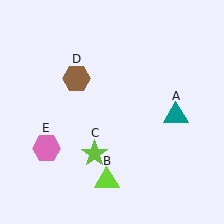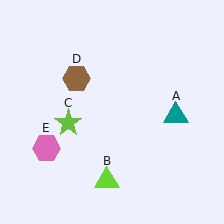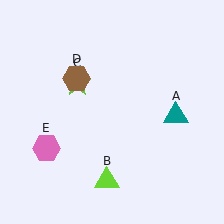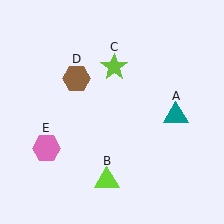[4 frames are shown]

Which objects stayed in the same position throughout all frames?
Teal triangle (object A) and lime triangle (object B) and brown hexagon (object D) and pink hexagon (object E) remained stationary.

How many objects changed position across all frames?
1 object changed position: lime star (object C).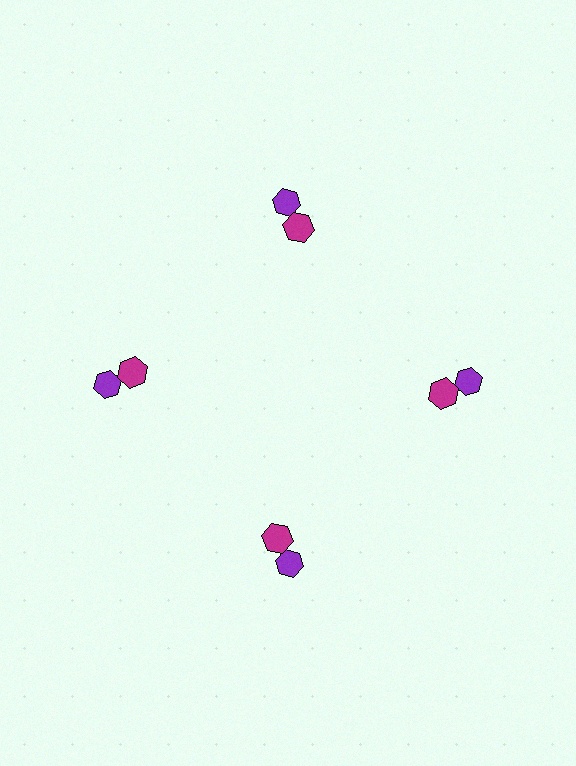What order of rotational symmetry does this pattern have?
This pattern has 4-fold rotational symmetry.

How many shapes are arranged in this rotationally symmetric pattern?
There are 8 shapes, arranged in 4 groups of 2.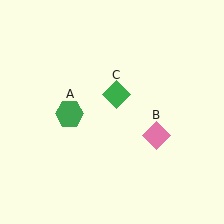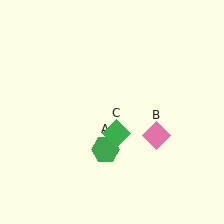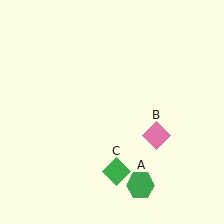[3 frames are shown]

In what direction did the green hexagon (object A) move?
The green hexagon (object A) moved down and to the right.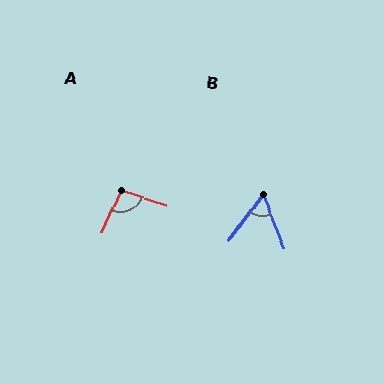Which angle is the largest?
A, at approximately 95 degrees.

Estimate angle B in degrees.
Approximately 59 degrees.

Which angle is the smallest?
B, at approximately 59 degrees.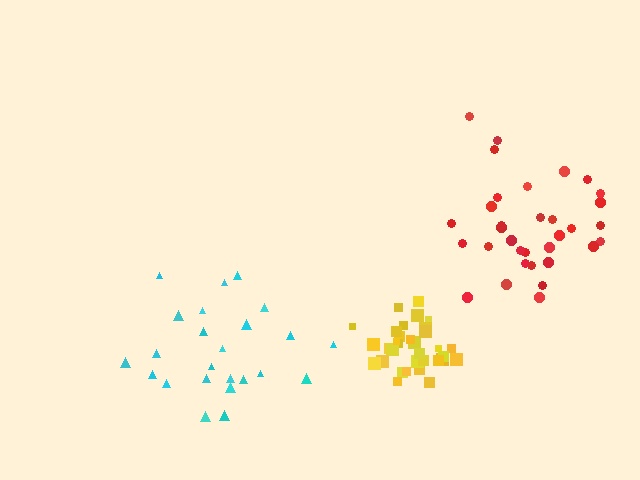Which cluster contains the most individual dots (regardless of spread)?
Red (34).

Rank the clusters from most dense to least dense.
yellow, cyan, red.